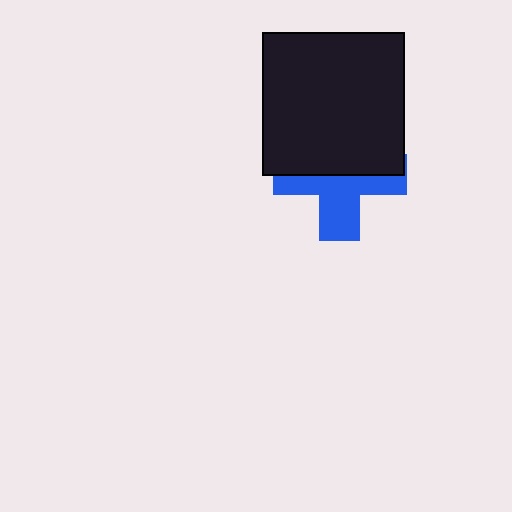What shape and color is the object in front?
The object in front is a black square.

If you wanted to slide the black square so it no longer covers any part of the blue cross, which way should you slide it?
Slide it up — that is the most direct way to separate the two shapes.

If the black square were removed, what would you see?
You would see the complete blue cross.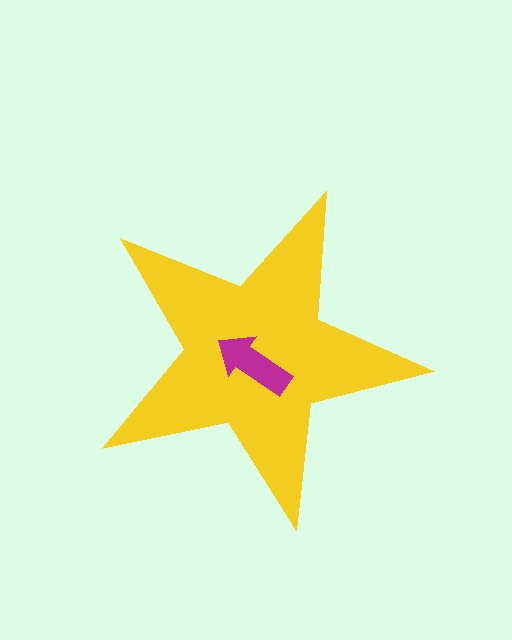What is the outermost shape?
The yellow star.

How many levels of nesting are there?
2.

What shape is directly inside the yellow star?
The magenta arrow.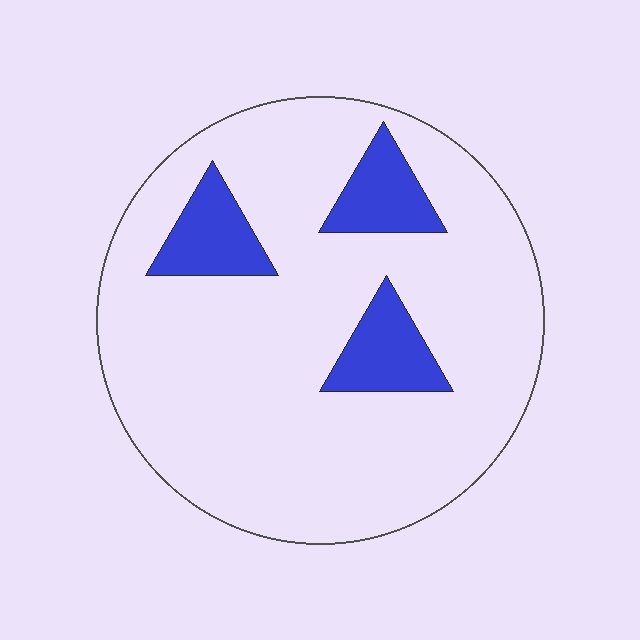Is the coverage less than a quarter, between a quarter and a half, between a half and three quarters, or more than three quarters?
Less than a quarter.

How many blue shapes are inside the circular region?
3.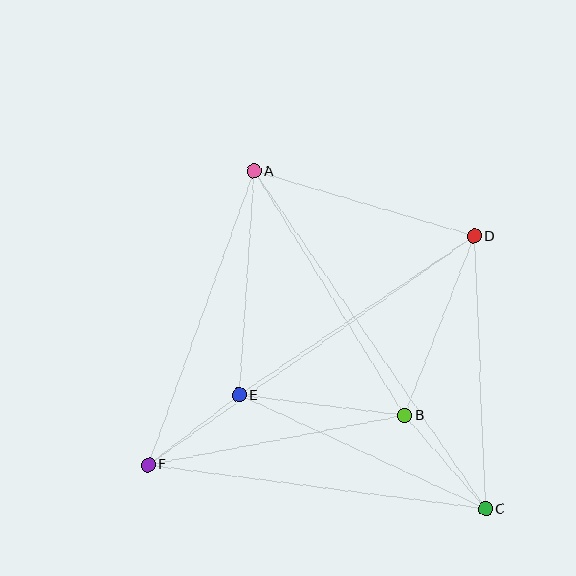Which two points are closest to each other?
Points E and F are closest to each other.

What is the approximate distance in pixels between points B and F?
The distance between B and F is approximately 262 pixels.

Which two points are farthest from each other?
Points A and C are farthest from each other.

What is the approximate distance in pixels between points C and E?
The distance between C and E is approximately 272 pixels.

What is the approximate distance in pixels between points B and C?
The distance between B and C is approximately 123 pixels.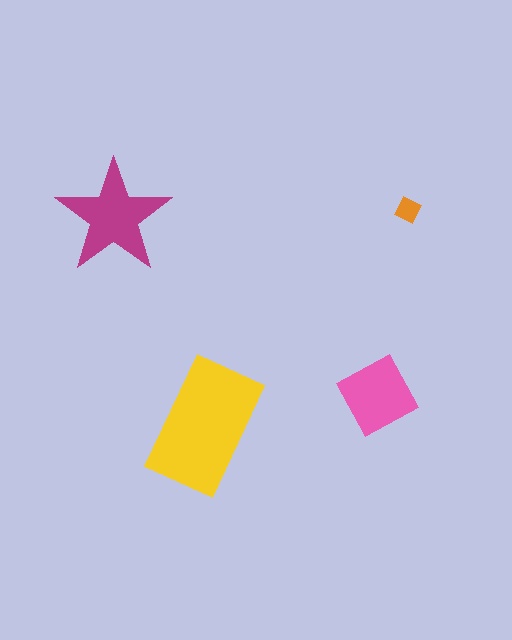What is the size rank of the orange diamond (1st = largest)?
4th.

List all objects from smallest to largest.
The orange diamond, the pink square, the magenta star, the yellow rectangle.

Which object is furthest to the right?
The orange diamond is rightmost.